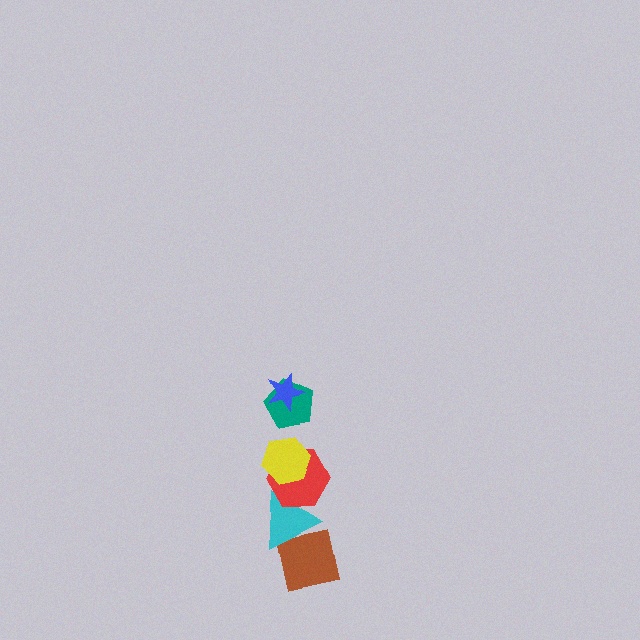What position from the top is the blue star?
The blue star is 1st from the top.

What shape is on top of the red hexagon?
The yellow hexagon is on top of the red hexagon.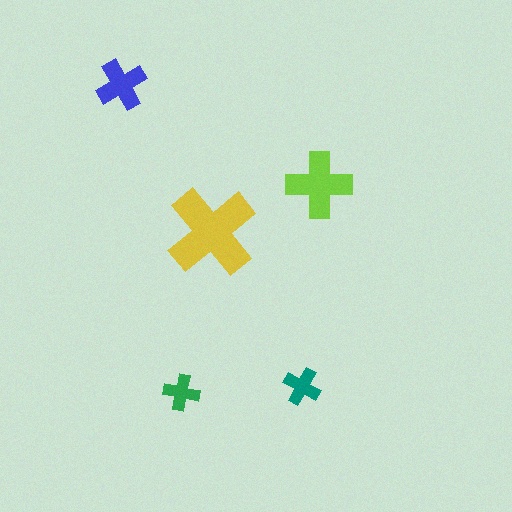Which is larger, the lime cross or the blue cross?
The lime one.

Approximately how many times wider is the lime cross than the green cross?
About 2 times wider.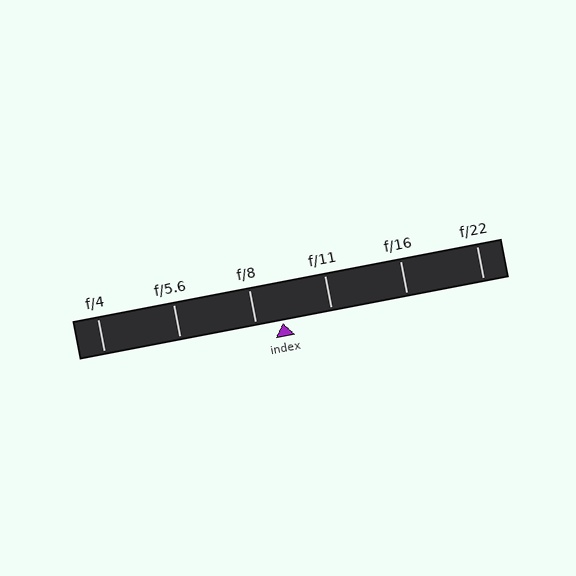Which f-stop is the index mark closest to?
The index mark is closest to f/8.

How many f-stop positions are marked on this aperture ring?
There are 6 f-stop positions marked.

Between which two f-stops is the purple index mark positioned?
The index mark is between f/8 and f/11.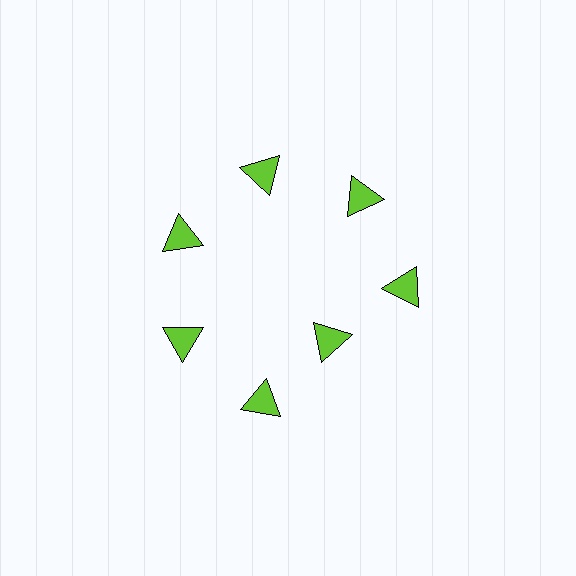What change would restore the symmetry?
The symmetry would be restored by moving it outward, back onto the ring so that all 7 triangles sit at equal angles and equal distance from the center.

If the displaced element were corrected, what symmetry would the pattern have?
It would have 7-fold rotational symmetry — the pattern would map onto itself every 51 degrees.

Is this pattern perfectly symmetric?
No. The 7 lime triangles are arranged in a ring, but one element near the 5 o'clock position is pulled inward toward the center, breaking the 7-fold rotational symmetry.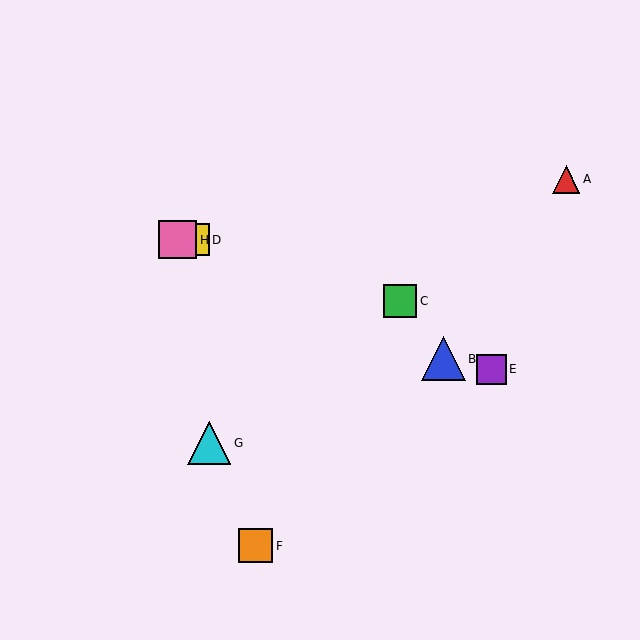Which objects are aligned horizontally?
Objects D, H are aligned horizontally.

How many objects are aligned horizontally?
2 objects (D, H) are aligned horizontally.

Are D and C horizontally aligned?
No, D is at y≈240 and C is at y≈301.